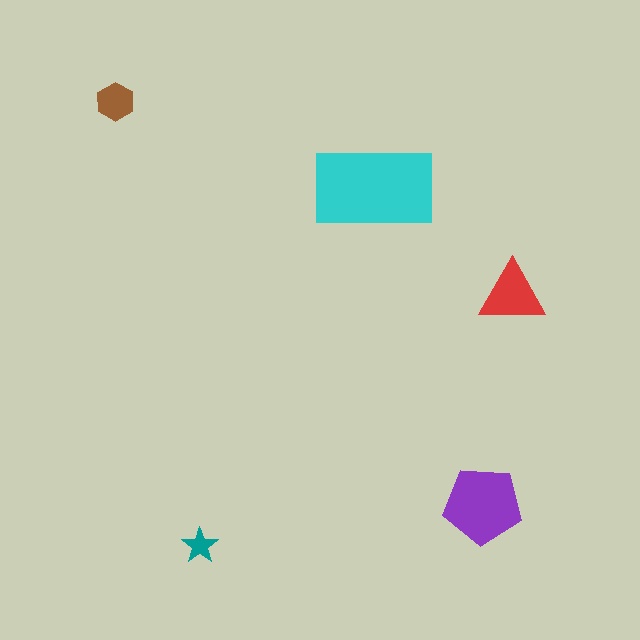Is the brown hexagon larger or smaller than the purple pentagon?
Smaller.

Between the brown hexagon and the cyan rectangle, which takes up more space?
The cyan rectangle.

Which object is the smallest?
The teal star.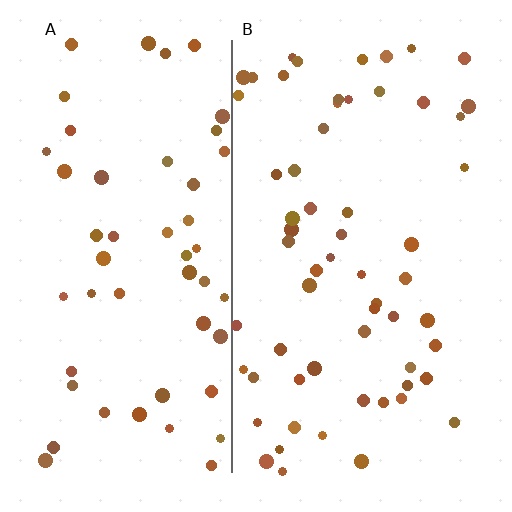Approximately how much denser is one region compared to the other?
Approximately 1.2× — region B over region A.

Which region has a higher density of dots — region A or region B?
B (the right).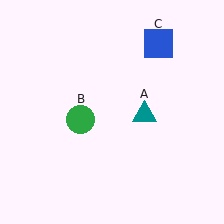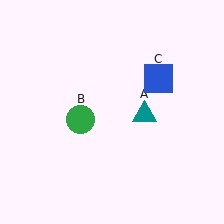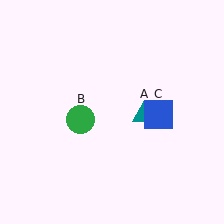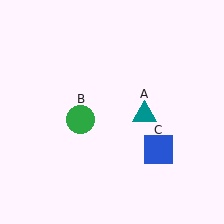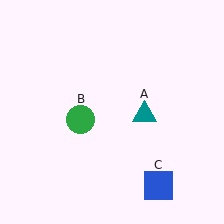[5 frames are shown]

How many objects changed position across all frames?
1 object changed position: blue square (object C).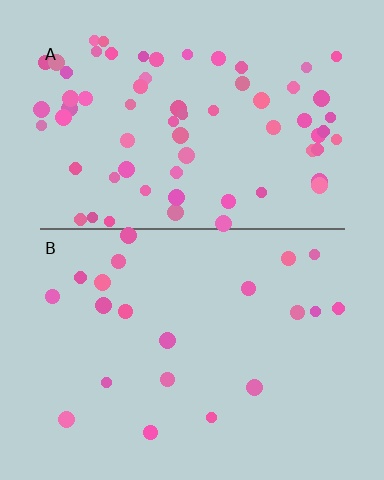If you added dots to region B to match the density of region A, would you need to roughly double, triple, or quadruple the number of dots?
Approximately triple.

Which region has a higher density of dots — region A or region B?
A (the top).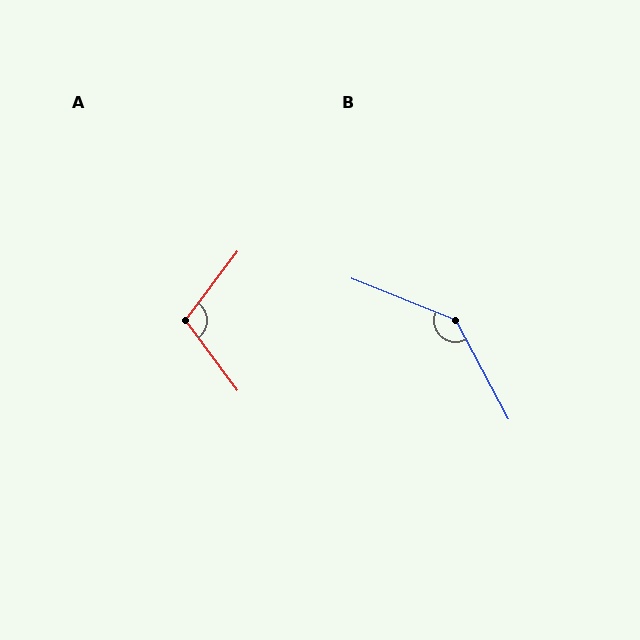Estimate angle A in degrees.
Approximately 106 degrees.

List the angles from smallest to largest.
A (106°), B (140°).